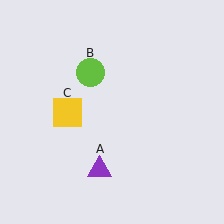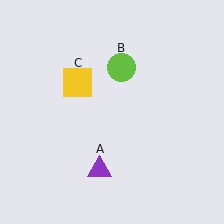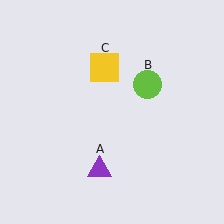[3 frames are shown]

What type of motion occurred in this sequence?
The lime circle (object B), yellow square (object C) rotated clockwise around the center of the scene.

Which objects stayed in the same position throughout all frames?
Purple triangle (object A) remained stationary.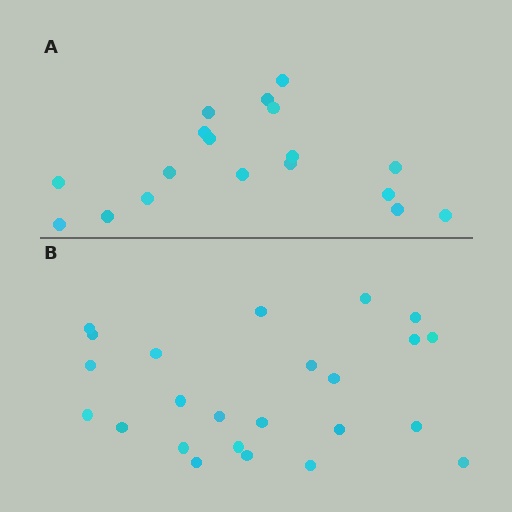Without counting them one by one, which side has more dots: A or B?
Region B (the bottom region) has more dots.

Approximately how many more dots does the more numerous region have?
Region B has about 6 more dots than region A.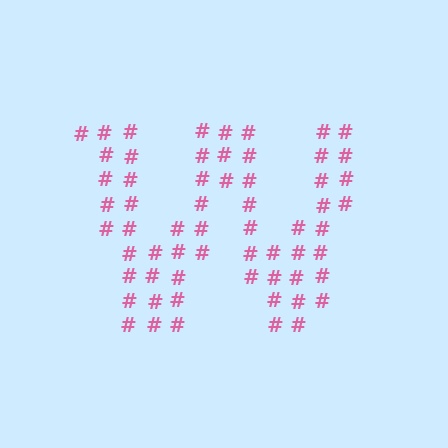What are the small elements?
The small elements are hash symbols.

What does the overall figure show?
The overall figure shows the letter W.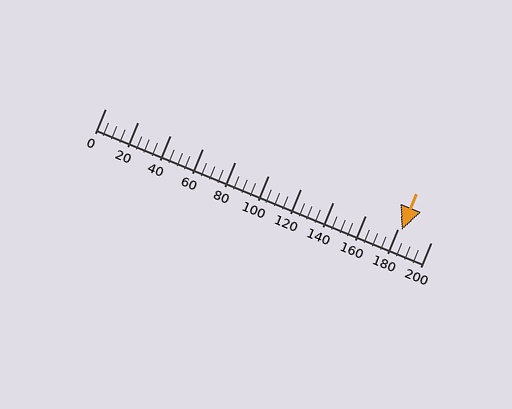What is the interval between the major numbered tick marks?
The major tick marks are spaced 20 units apart.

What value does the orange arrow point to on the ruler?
The orange arrow points to approximately 182.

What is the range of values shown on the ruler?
The ruler shows values from 0 to 200.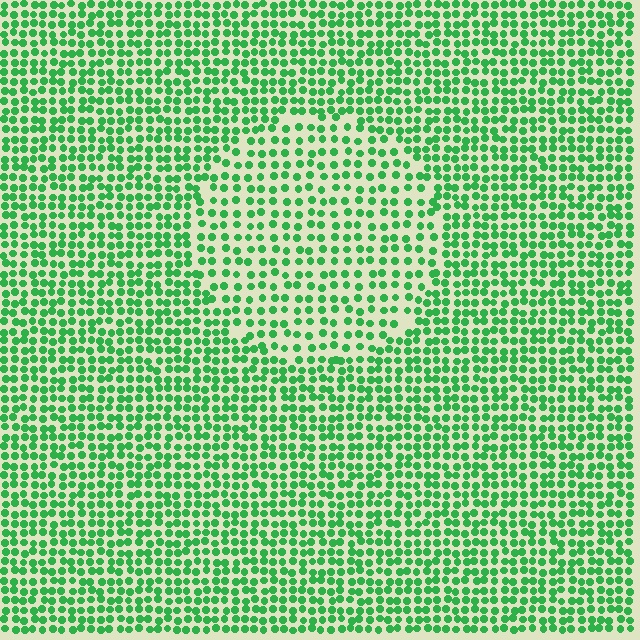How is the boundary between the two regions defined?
The boundary is defined by a change in element density (approximately 1.6x ratio). All elements are the same color, size, and shape.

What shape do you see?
I see a circle.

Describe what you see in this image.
The image contains small green elements arranged at two different densities. A circle-shaped region is visible where the elements are less densely packed than the surrounding area.